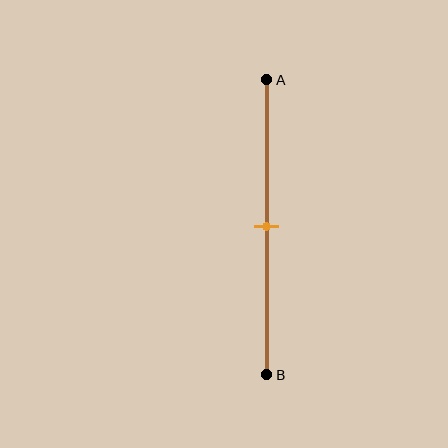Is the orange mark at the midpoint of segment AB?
Yes, the mark is approximately at the midpoint.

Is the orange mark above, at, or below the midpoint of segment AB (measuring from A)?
The orange mark is approximately at the midpoint of segment AB.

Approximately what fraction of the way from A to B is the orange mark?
The orange mark is approximately 50% of the way from A to B.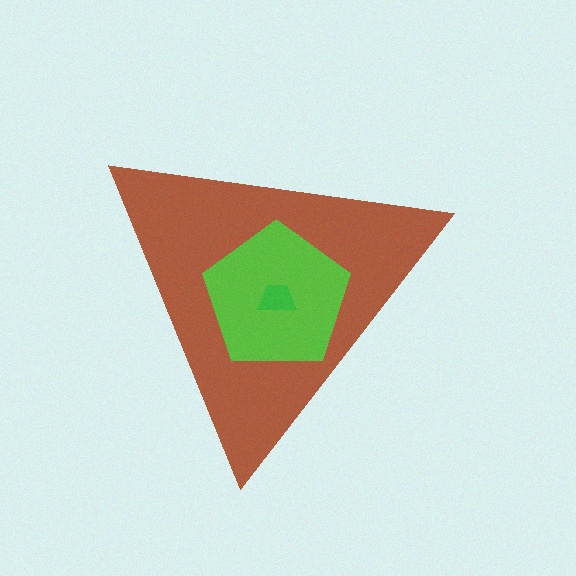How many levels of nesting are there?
3.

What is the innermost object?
The green trapezoid.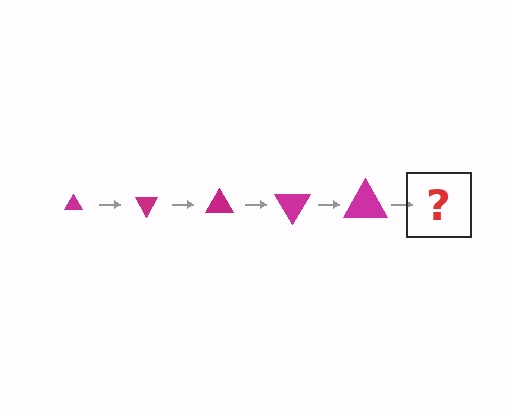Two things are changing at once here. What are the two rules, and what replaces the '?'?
The two rules are that the triangle grows larger each step and it rotates 60 degrees each step. The '?' should be a triangle, larger than the previous one and rotated 300 degrees from the start.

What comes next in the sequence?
The next element should be a triangle, larger than the previous one and rotated 300 degrees from the start.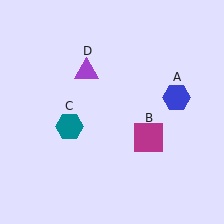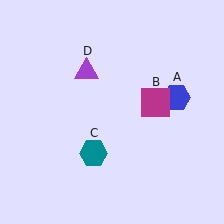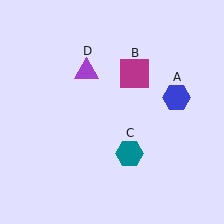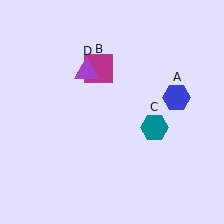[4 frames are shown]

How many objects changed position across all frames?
2 objects changed position: magenta square (object B), teal hexagon (object C).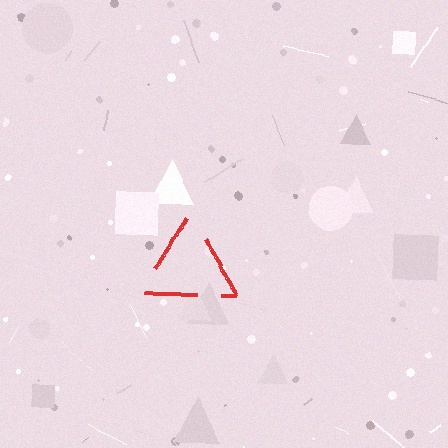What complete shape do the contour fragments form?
The contour fragments form a triangle.